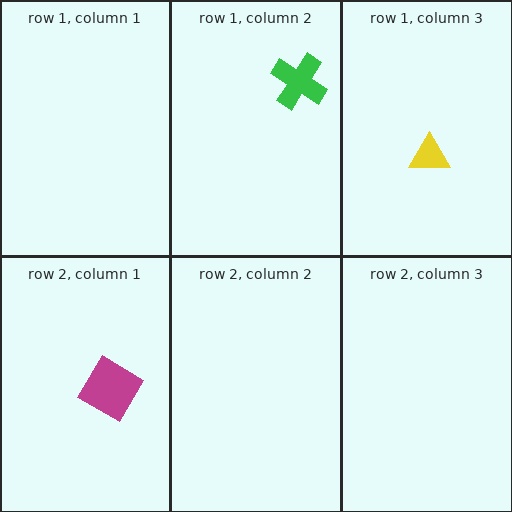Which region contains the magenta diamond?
The row 2, column 1 region.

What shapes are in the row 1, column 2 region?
The green cross.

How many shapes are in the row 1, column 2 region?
1.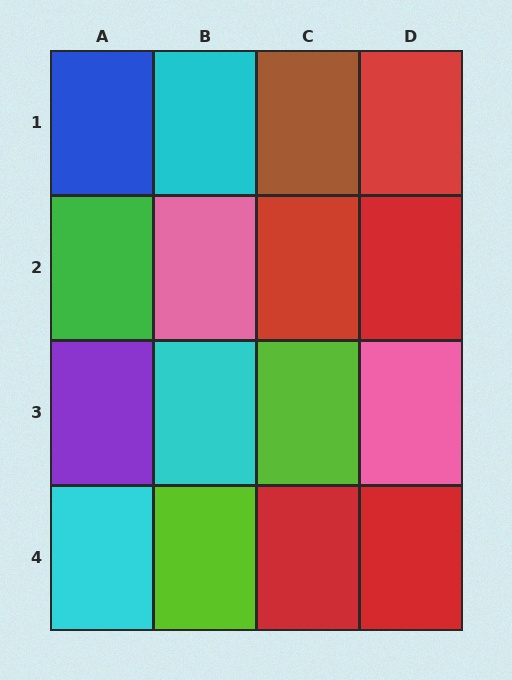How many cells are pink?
2 cells are pink.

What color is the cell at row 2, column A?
Green.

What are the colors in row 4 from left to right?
Cyan, lime, red, red.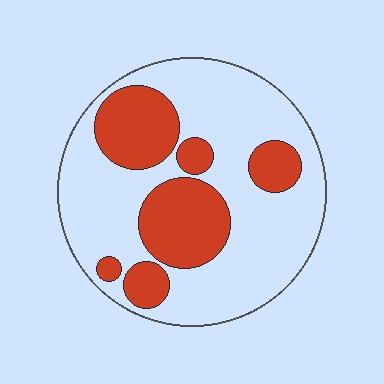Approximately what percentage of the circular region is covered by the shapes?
Approximately 30%.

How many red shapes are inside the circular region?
6.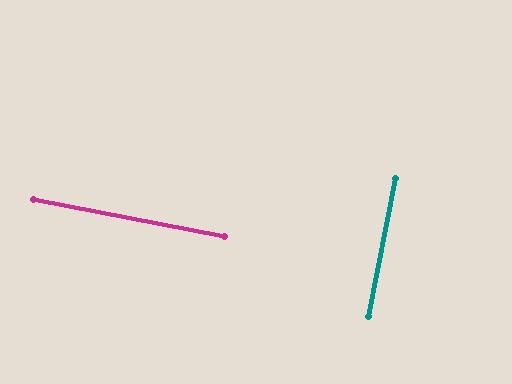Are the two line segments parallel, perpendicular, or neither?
Perpendicular — they meet at approximately 90°.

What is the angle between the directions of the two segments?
Approximately 90 degrees.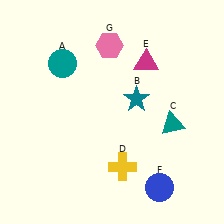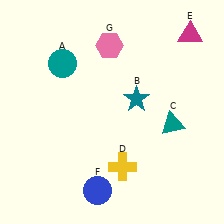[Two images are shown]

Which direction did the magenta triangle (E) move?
The magenta triangle (E) moved right.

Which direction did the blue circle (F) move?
The blue circle (F) moved left.